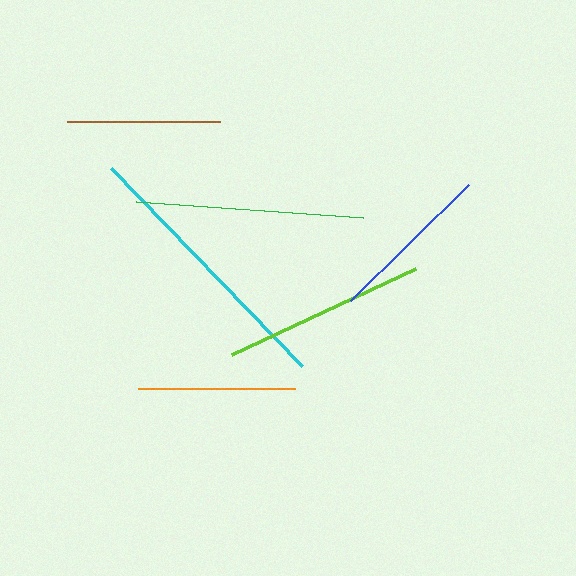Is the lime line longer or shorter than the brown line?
The lime line is longer than the brown line.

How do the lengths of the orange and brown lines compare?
The orange and brown lines are approximately the same length.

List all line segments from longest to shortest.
From longest to shortest: cyan, green, lime, blue, orange, brown.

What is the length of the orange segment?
The orange segment is approximately 157 pixels long.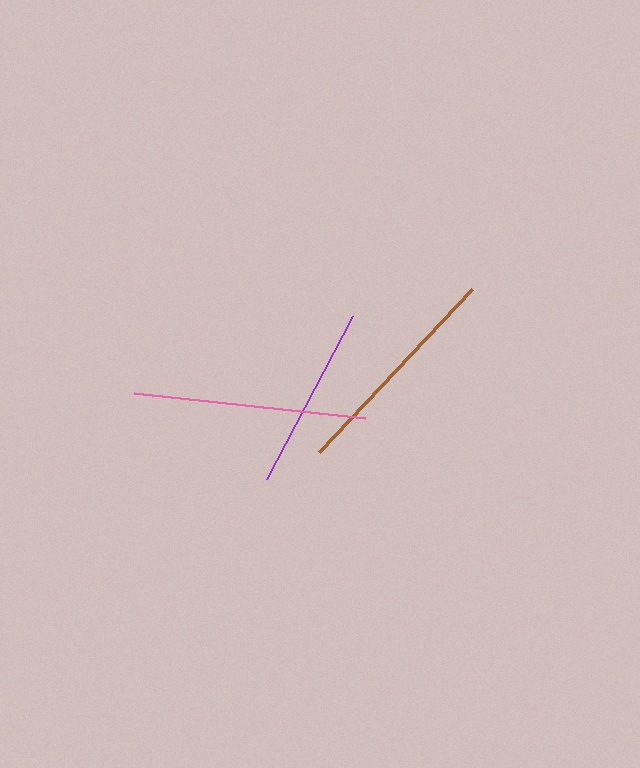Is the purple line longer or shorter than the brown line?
The brown line is longer than the purple line.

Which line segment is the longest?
The pink line is the longest at approximately 232 pixels.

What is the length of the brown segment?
The brown segment is approximately 223 pixels long.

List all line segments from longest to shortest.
From longest to shortest: pink, brown, purple.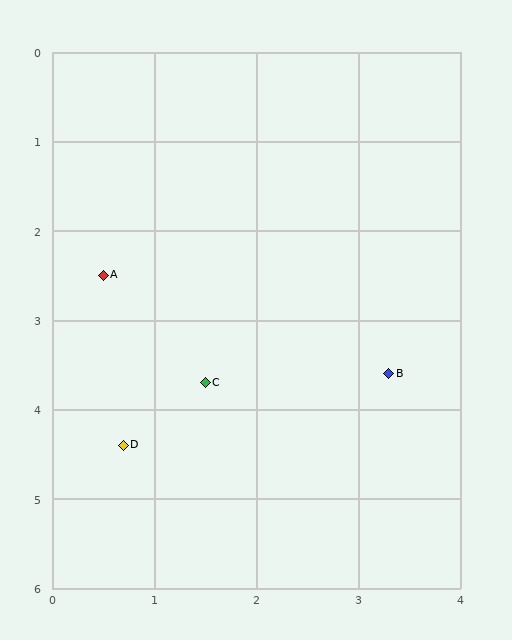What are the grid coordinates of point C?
Point C is at approximately (1.5, 3.7).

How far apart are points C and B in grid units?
Points C and B are about 1.8 grid units apart.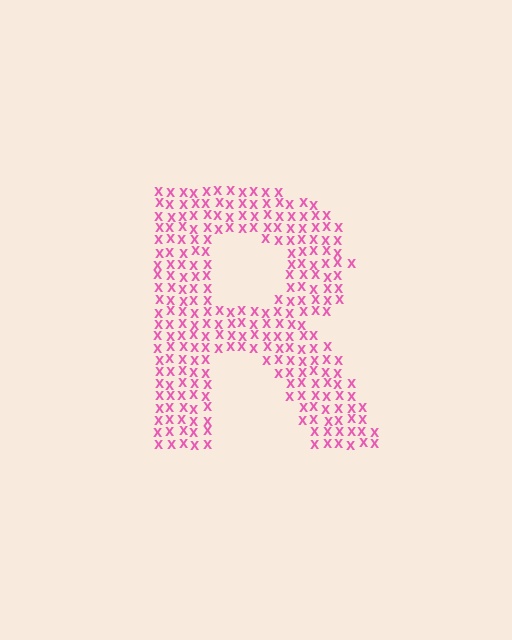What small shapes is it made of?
It is made of small letter X's.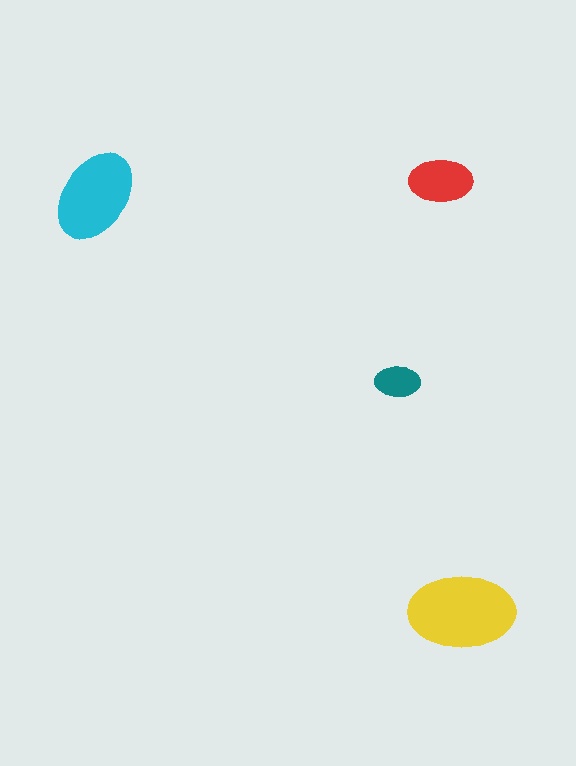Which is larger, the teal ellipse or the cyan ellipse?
The cyan one.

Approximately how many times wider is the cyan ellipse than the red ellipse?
About 1.5 times wider.